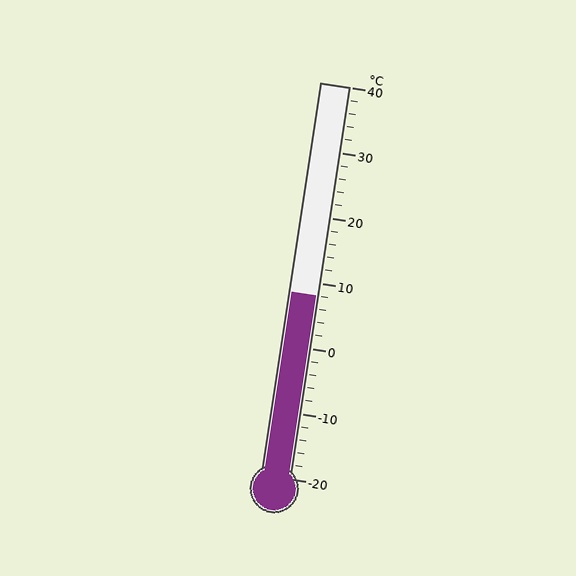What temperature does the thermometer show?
The thermometer shows approximately 8°C.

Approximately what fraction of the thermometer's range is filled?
The thermometer is filled to approximately 45% of its range.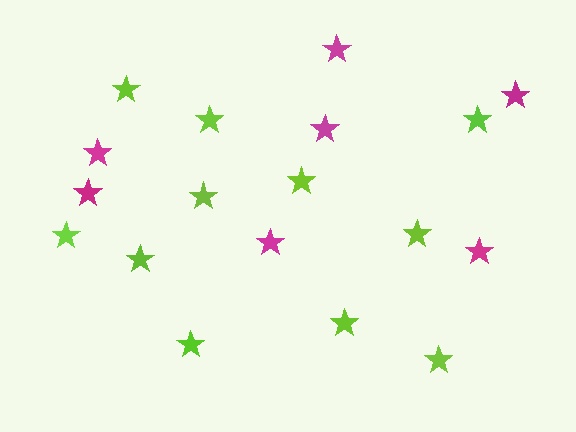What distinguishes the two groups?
There are 2 groups: one group of lime stars (11) and one group of magenta stars (7).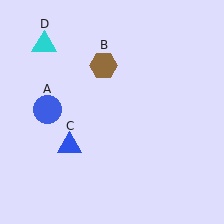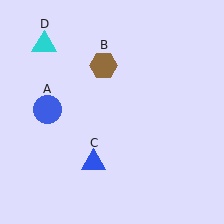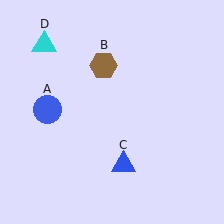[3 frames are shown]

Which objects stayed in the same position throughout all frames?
Blue circle (object A) and brown hexagon (object B) and cyan triangle (object D) remained stationary.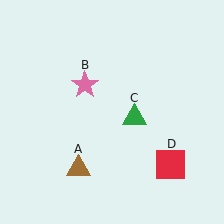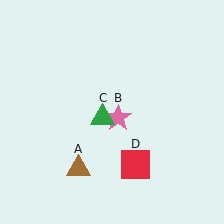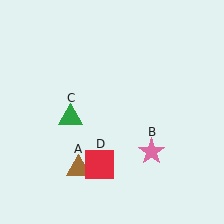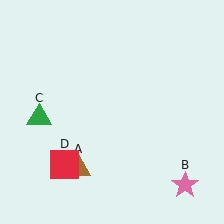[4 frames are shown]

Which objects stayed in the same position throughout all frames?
Brown triangle (object A) remained stationary.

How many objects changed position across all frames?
3 objects changed position: pink star (object B), green triangle (object C), red square (object D).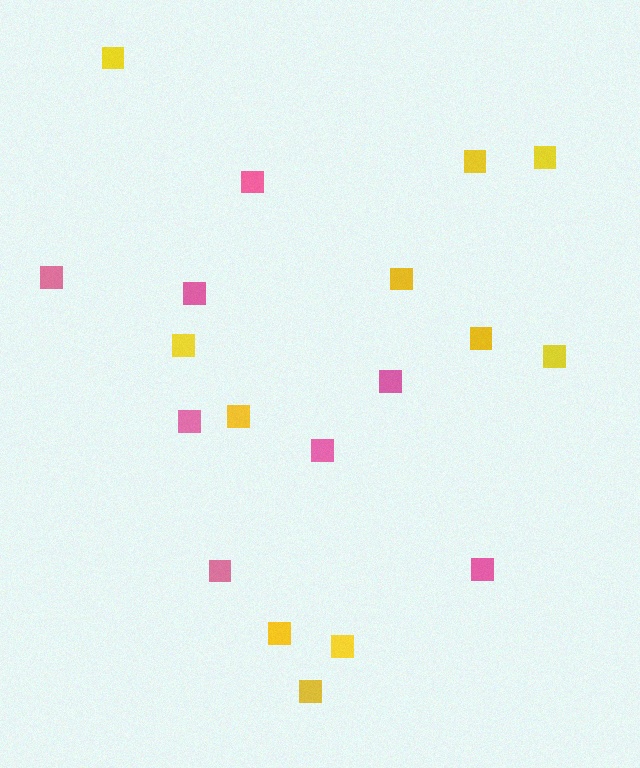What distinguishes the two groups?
There are 2 groups: one group of pink squares (8) and one group of yellow squares (11).